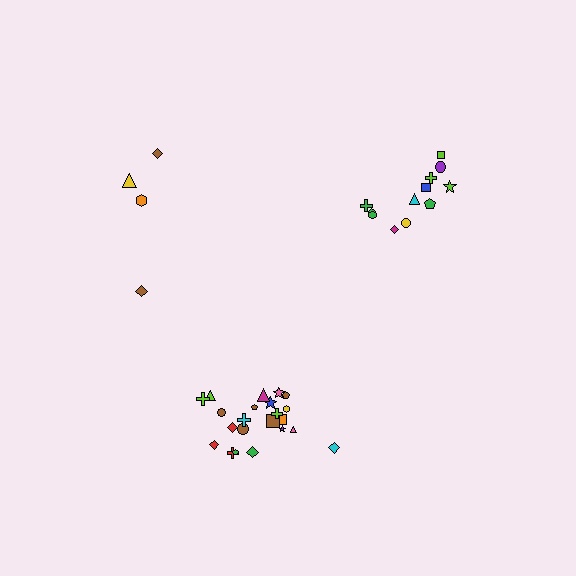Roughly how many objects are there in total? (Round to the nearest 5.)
Roughly 40 objects in total.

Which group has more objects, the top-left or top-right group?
The top-right group.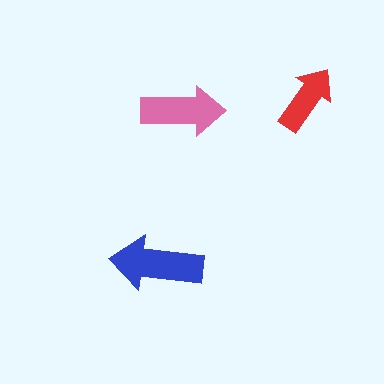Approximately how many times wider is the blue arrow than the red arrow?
About 1.5 times wider.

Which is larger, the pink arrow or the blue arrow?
The blue one.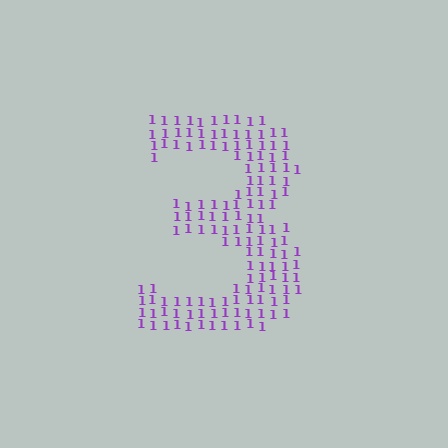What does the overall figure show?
The overall figure shows the digit 3.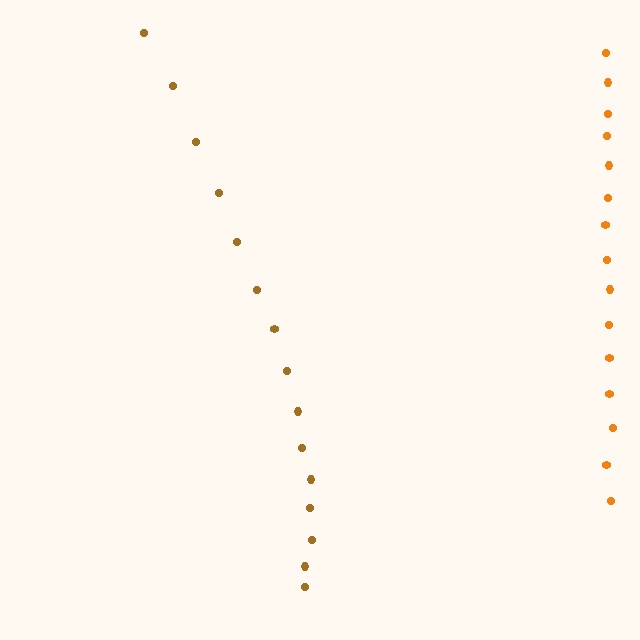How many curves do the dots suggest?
There are 2 distinct paths.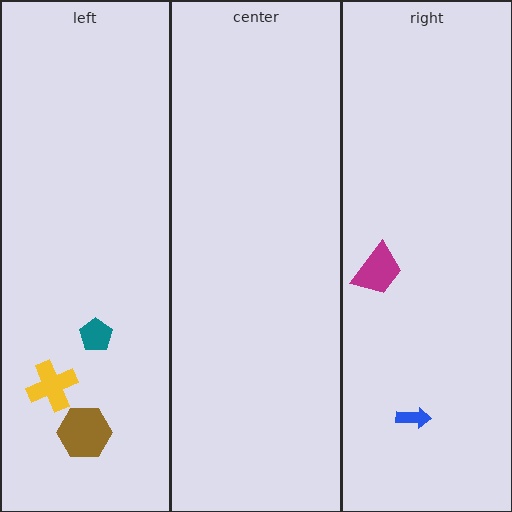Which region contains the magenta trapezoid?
The right region.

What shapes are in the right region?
The blue arrow, the magenta trapezoid.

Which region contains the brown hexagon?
The left region.